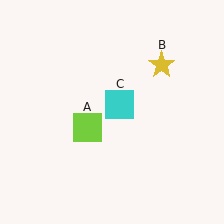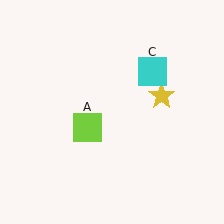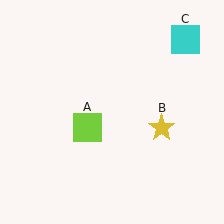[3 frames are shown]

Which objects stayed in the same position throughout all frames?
Lime square (object A) remained stationary.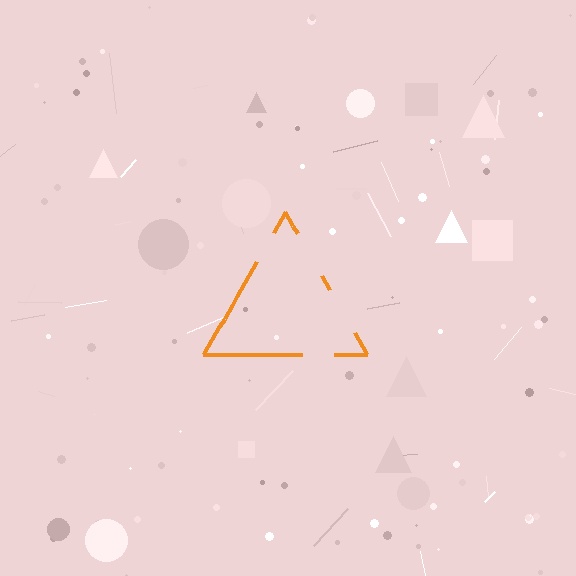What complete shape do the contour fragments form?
The contour fragments form a triangle.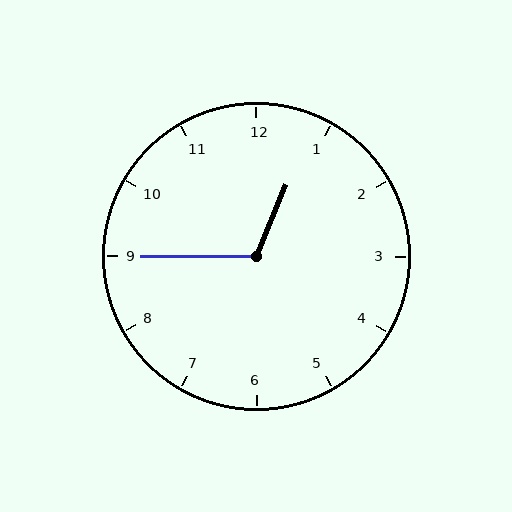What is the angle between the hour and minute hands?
Approximately 112 degrees.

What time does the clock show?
12:45.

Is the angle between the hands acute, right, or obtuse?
It is obtuse.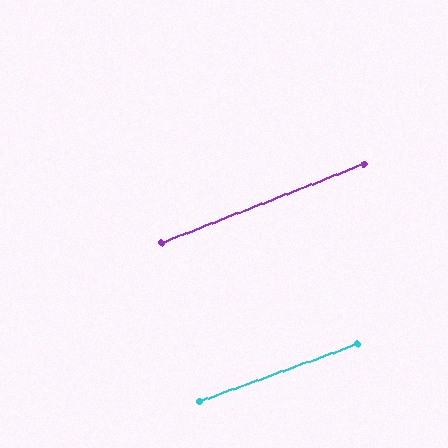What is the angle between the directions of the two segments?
Approximately 1 degree.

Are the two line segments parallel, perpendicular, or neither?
Parallel — their directions differ by only 1.3°.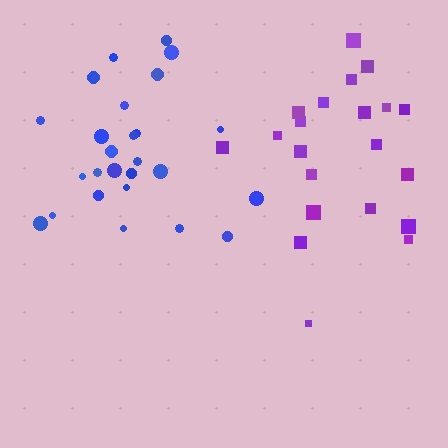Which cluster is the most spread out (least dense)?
Purple.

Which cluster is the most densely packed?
Blue.